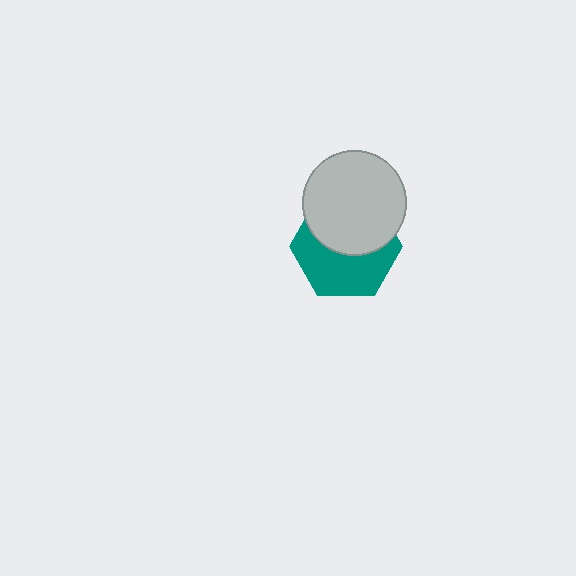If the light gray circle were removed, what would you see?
You would see the complete teal hexagon.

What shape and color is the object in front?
The object in front is a light gray circle.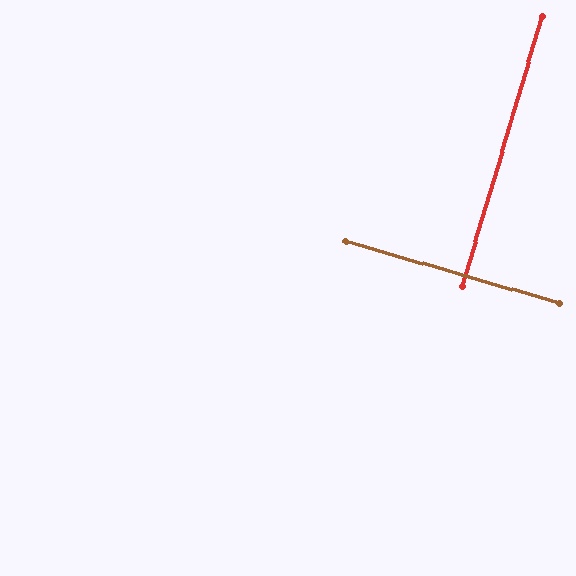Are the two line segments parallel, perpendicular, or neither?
Perpendicular — they meet at approximately 90°.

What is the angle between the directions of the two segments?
Approximately 90 degrees.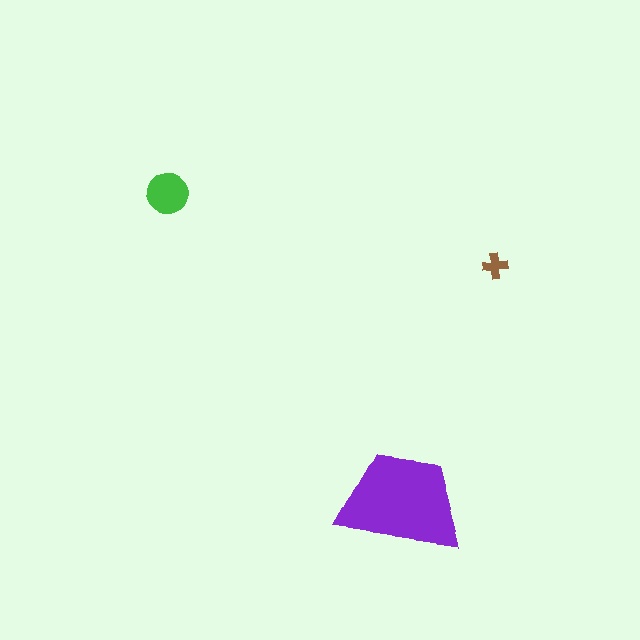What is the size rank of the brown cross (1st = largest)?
3rd.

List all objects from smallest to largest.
The brown cross, the green circle, the purple trapezoid.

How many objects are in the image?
There are 3 objects in the image.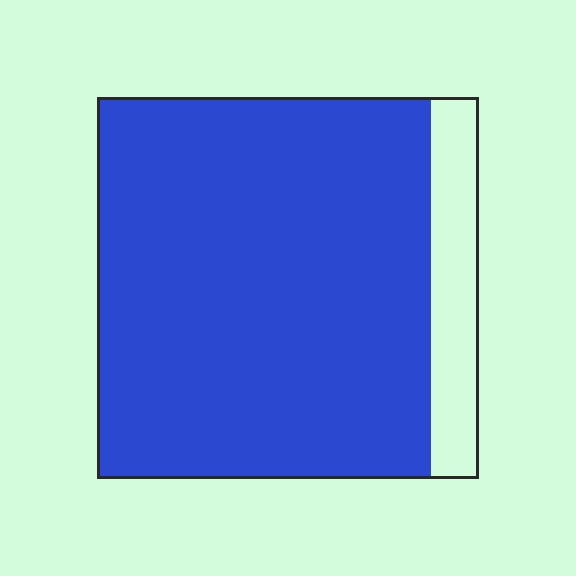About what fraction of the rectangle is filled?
About seven eighths (7/8).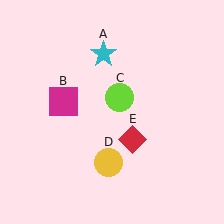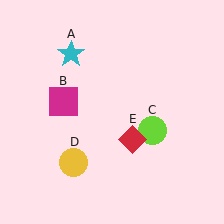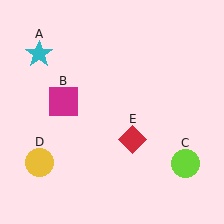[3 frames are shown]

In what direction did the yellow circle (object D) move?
The yellow circle (object D) moved left.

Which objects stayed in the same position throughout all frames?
Magenta square (object B) and red diamond (object E) remained stationary.